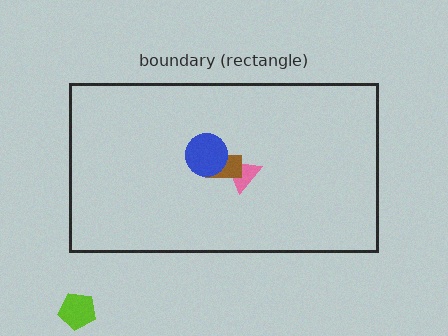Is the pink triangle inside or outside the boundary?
Inside.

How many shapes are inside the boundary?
3 inside, 1 outside.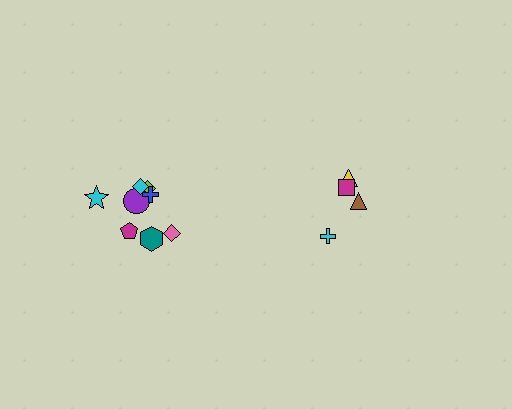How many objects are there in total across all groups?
There are 12 objects.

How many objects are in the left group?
There are 8 objects.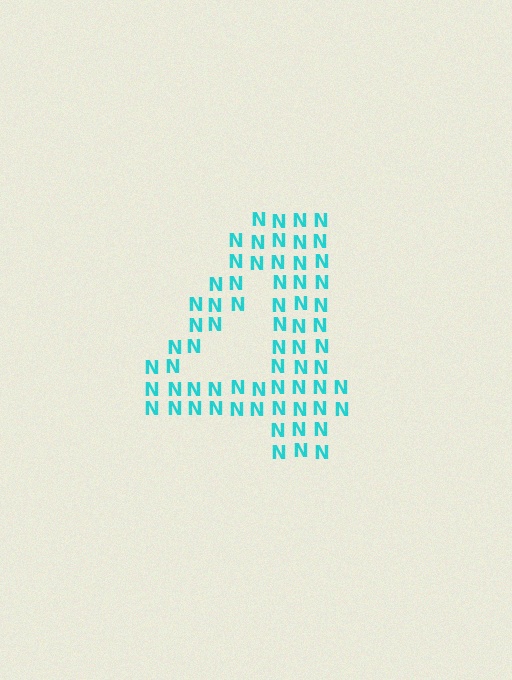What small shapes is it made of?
It is made of small letter N's.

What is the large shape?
The large shape is the digit 4.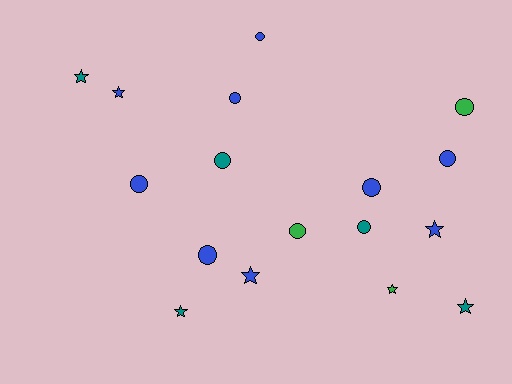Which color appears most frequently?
Blue, with 9 objects.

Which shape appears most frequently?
Circle, with 10 objects.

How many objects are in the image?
There are 17 objects.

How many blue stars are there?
There are 3 blue stars.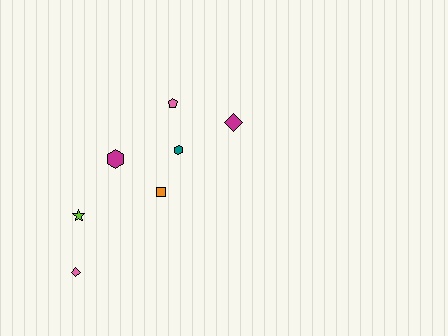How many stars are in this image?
There is 1 star.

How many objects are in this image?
There are 7 objects.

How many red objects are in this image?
There are no red objects.